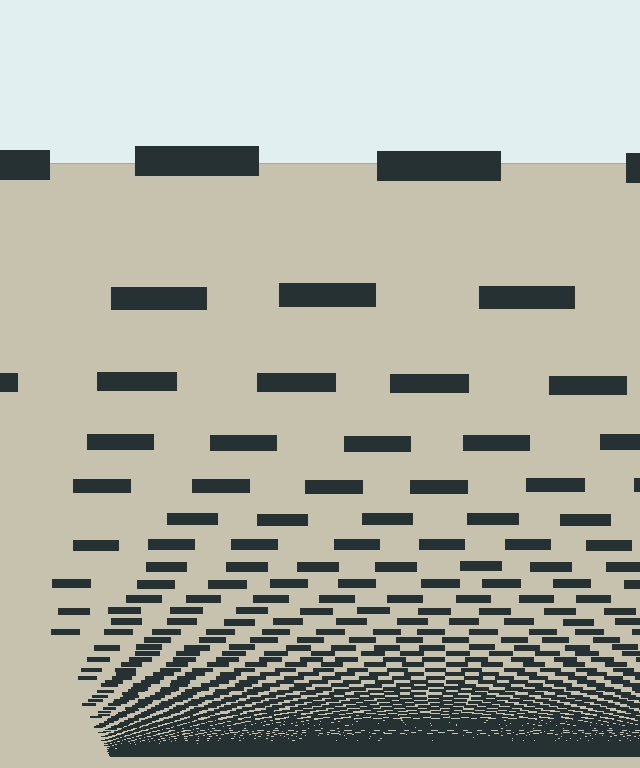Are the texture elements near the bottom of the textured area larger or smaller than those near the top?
Smaller. The gradient is inverted — elements near the bottom are smaller and denser.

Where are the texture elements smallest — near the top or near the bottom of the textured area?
Near the bottom.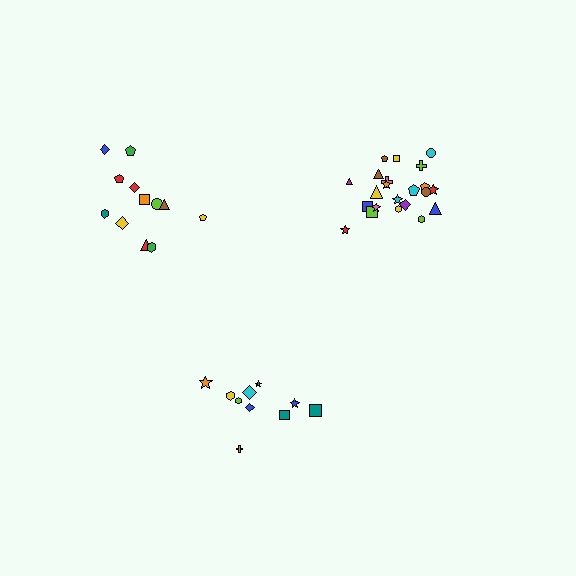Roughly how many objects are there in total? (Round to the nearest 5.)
Roughly 45 objects in total.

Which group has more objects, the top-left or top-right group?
The top-right group.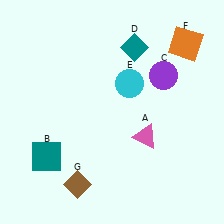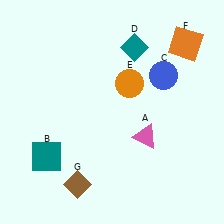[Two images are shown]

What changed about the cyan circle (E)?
In Image 1, E is cyan. In Image 2, it changed to orange.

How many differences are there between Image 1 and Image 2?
There are 2 differences between the two images.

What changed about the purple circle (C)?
In Image 1, C is purple. In Image 2, it changed to blue.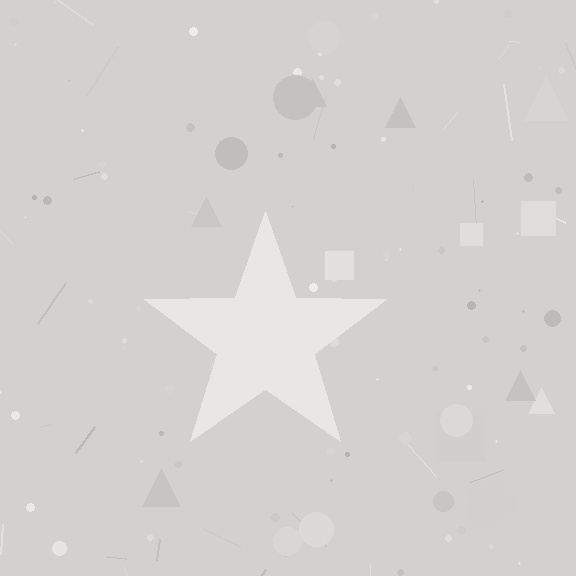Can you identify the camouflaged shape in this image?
The camouflaged shape is a star.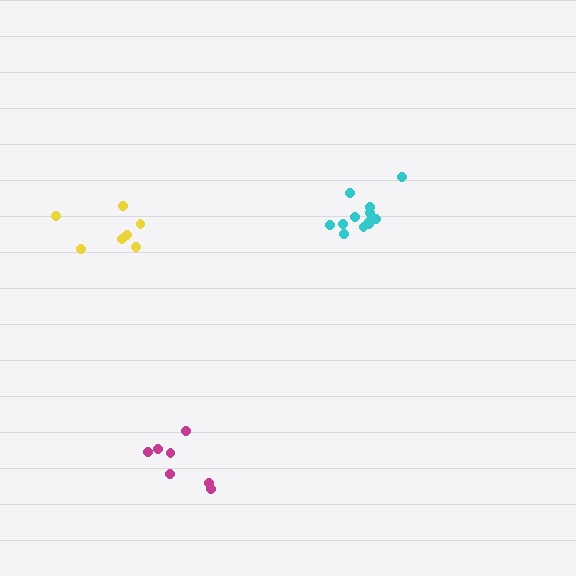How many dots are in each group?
Group 1: 12 dots, Group 2: 7 dots, Group 3: 7 dots (26 total).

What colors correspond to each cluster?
The clusters are colored: cyan, magenta, yellow.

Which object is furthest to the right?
The cyan cluster is rightmost.